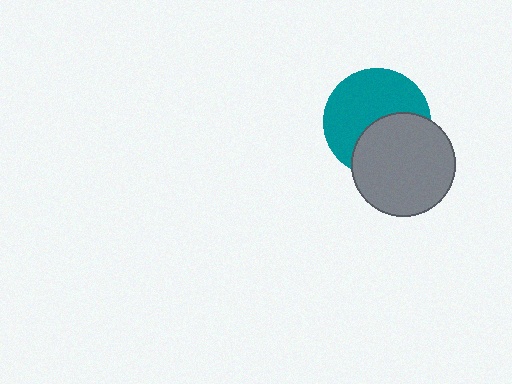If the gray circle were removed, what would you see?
You would see the complete teal circle.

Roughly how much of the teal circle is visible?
About half of it is visible (roughly 59%).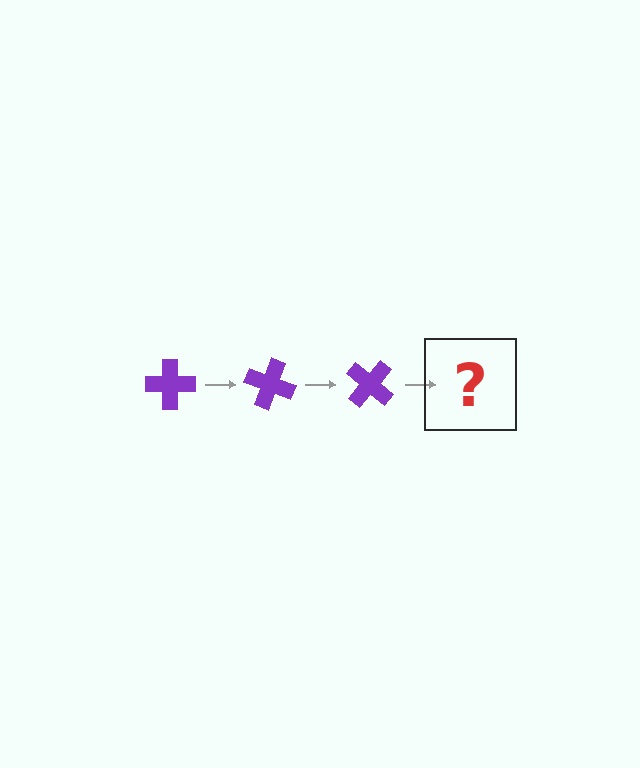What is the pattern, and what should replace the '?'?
The pattern is that the cross rotates 20 degrees each step. The '?' should be a purple cross rotated 60 degrees.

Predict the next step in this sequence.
The next step is a purple cross rotated 60 degrees.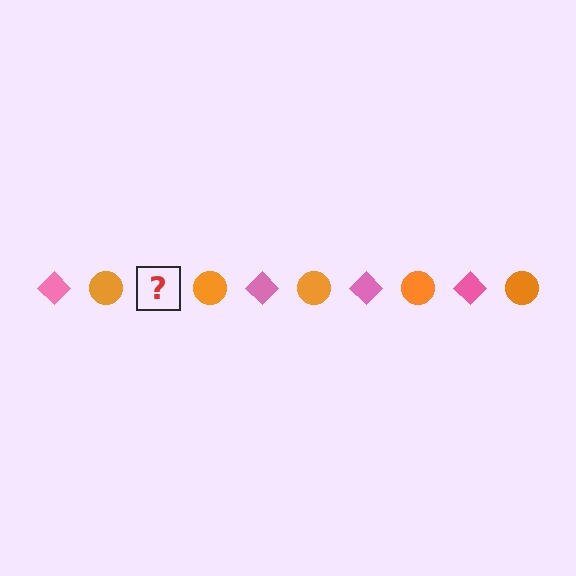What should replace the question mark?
The question mark should be replaced with a pink diamond.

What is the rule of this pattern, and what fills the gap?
The rule is that the pattern alternates between pink diamond and orange circle. The gap should be filled with a pink diamond.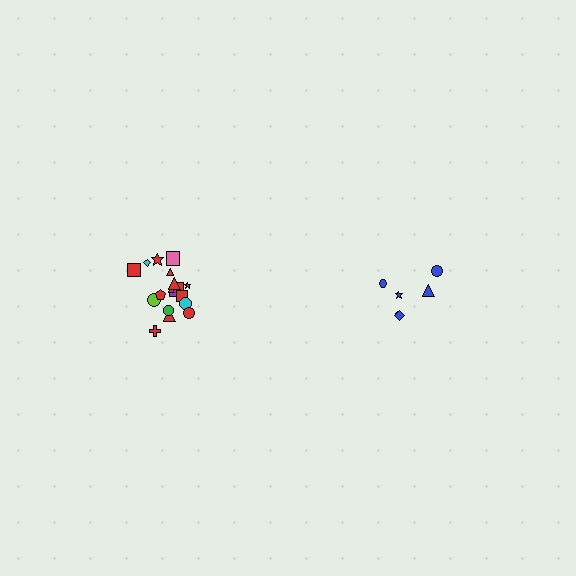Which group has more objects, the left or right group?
The left group.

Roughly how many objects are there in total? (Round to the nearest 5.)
Roughly 25 objects in total.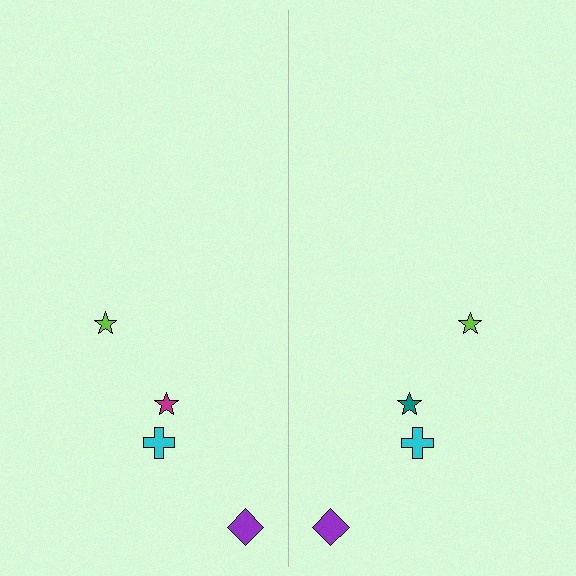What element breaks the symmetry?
The teal star on the right side breaks the symmetry — its mirror counterpart is magenta.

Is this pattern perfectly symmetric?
No, the pattern is not perfectly symmetric. The teal star on the right side breaks the symmetry — its mirror counterpart is magenta.